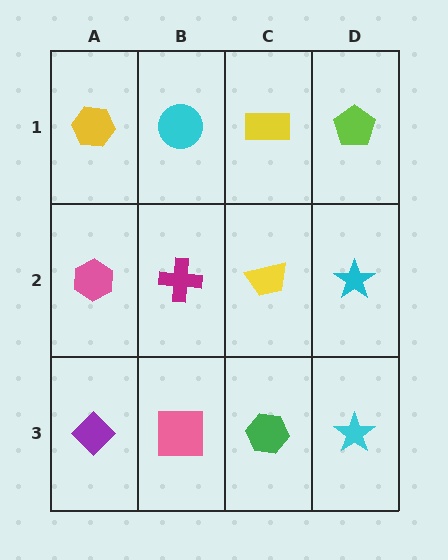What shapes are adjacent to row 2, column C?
A yellow rectangle (row 1, column C), a green hexagon (row 3, column C), a magenta cross (row 2, column B), a cyan star (row 2, column D).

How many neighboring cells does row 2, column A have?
3.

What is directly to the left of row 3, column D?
A green hexagon.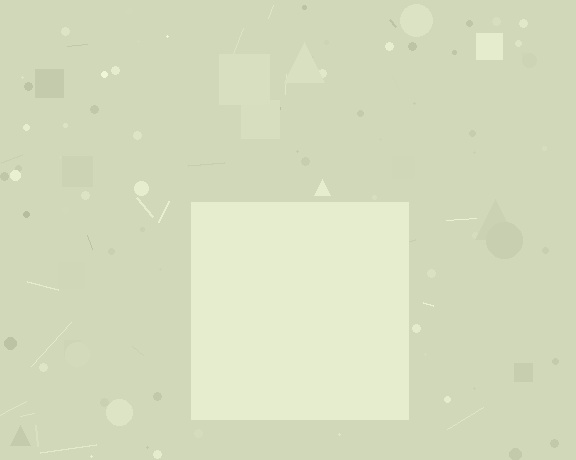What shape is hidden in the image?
A square is hidden in the image.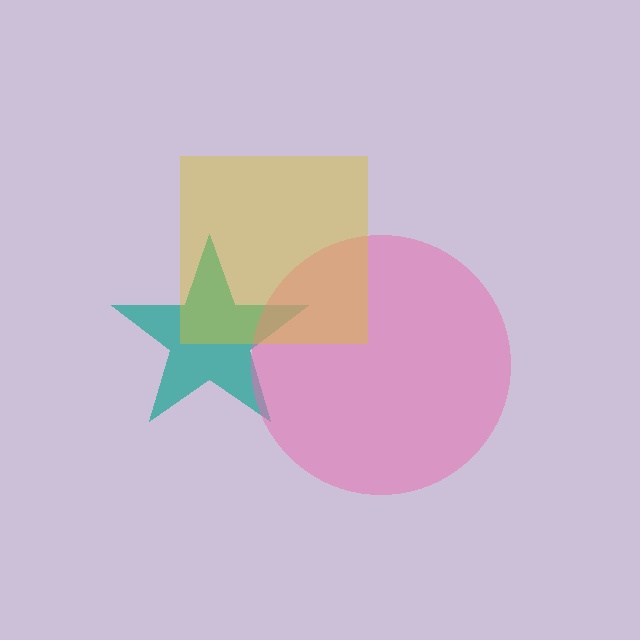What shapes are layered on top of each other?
The layered shapes are: a teal star, a pink circle, a yellow square.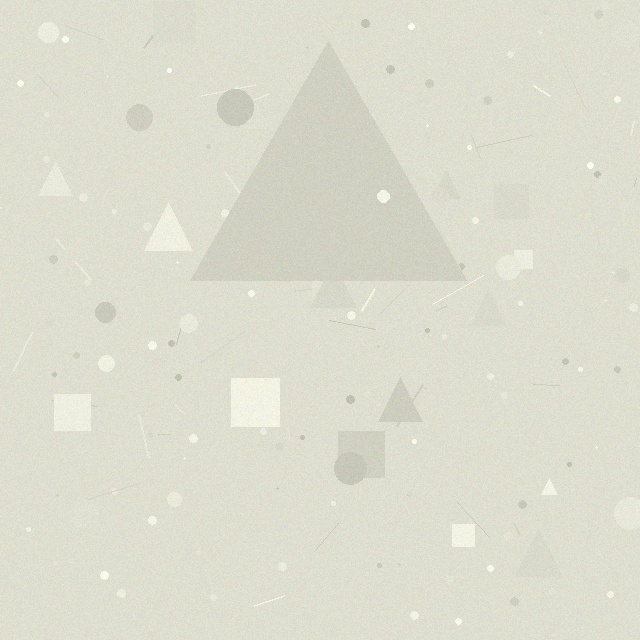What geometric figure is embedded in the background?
A triangle is embedded in the background.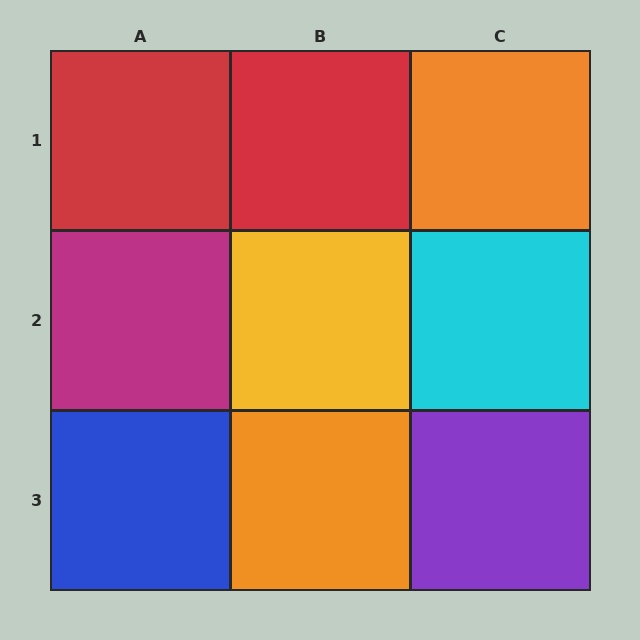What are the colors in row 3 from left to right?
Blue, orange, purple.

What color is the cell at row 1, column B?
Red.